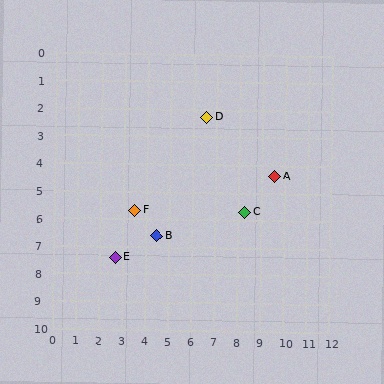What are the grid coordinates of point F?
Point F is at approximately (3.5, 5.7).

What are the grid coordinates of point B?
Point B is at approximately (4.5, 6.6).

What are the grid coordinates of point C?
Point C is at approximately (8.3, 5.7).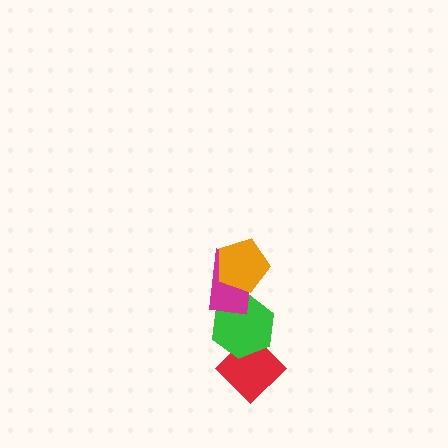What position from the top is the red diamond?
The red diamond is 4th from the top.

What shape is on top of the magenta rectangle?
The orange pentagon is on top of the magenta rectangle.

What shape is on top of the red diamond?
The green hexagon is on top of the red diamond.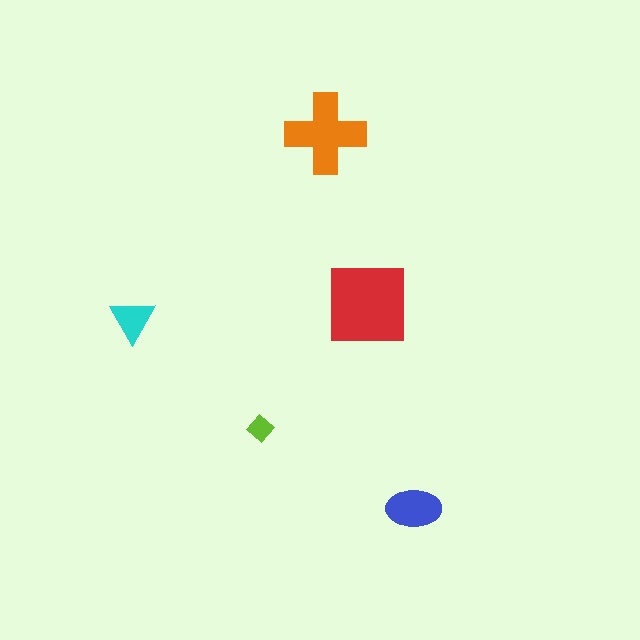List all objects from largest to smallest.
The red square, the orange cross, the blue ellipse, the cyan triangle, the lime diamond.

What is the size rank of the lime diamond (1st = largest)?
5th.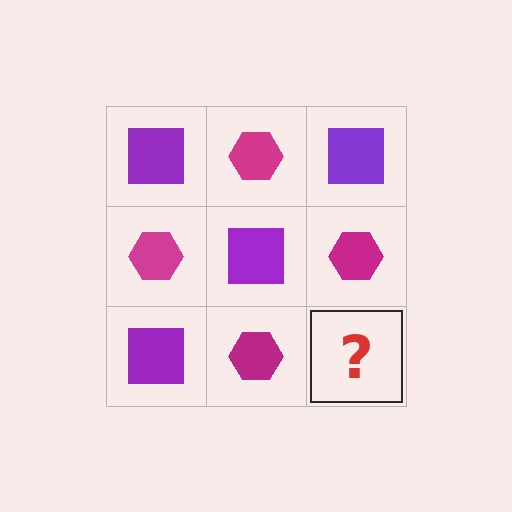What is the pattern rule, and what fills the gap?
The rule is that it alternates purple square and magenta hexagon in a checkerboard pattern. The gap should be filled with a purple square.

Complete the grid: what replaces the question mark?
The question mark should be replaced with a purple square.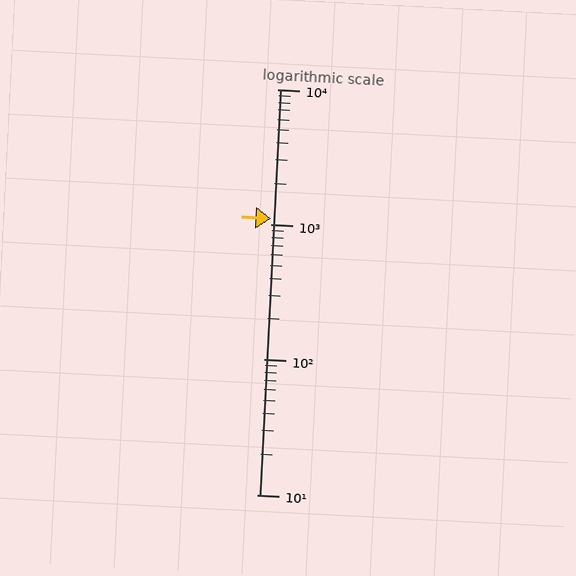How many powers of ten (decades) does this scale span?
The scale spans 3 decades, from 10 to 10000.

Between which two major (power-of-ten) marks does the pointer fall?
The pointer is between 1000 and 10000.